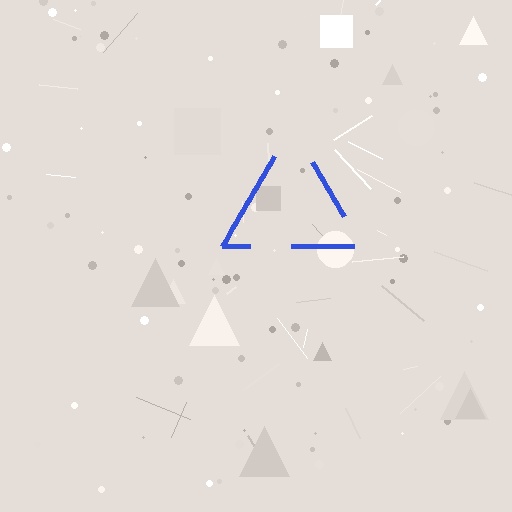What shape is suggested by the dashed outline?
The dashed outline suggests a triangle.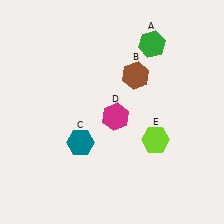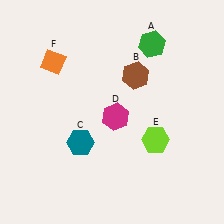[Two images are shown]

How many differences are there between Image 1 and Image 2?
There is 1 difference between the two images.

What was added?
An orange diamond (F) was added in Image 2.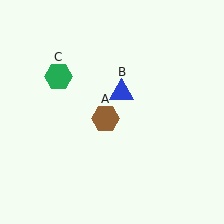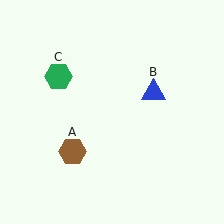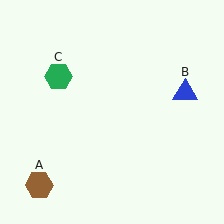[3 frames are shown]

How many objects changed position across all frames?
2 objects changed position: brown hexagon (object A), blue triangle (object B).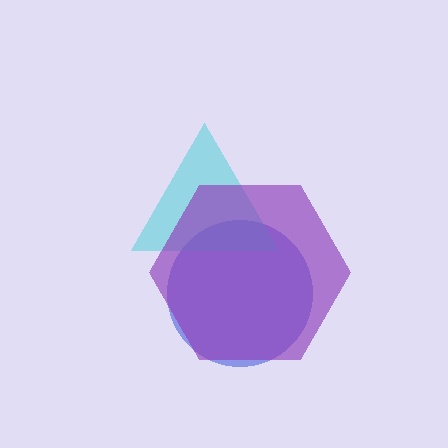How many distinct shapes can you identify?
There are 3 distinct shapes: a blue circle, a cyan triangle, a purple hexagon.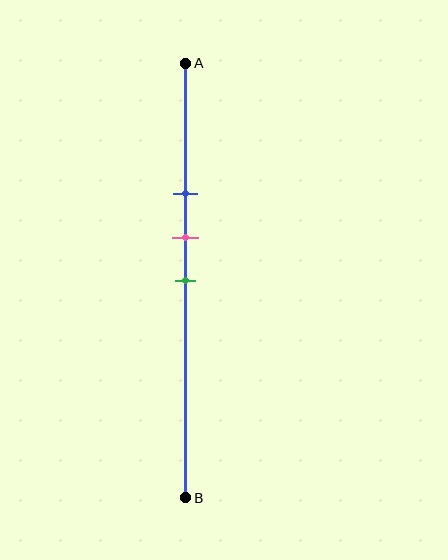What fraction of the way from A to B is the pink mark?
The pink mark is approximately 40% (0.4) of the way from A to B.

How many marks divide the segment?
There are 3 marks dividing the segment.